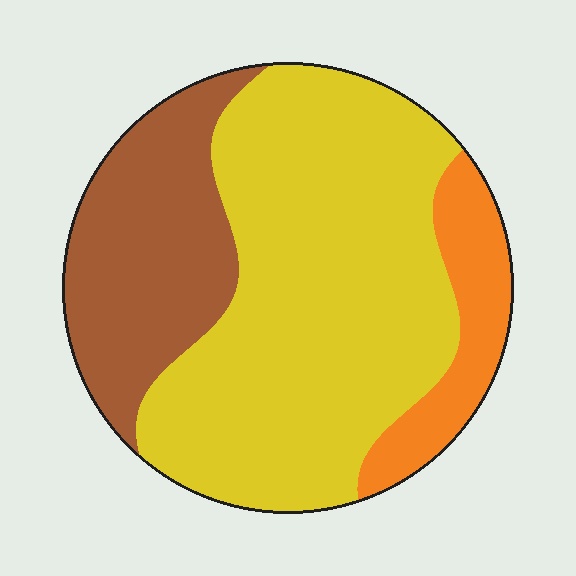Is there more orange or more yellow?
Yellow.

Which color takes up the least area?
Orange, at roughly 15%.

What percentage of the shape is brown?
Brown covers roughly 25% of the shape.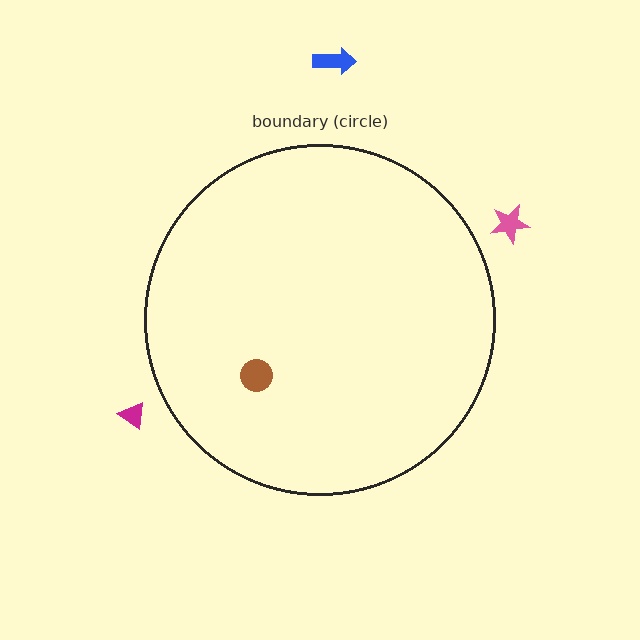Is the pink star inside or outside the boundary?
Outside.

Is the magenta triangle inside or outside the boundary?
Outside.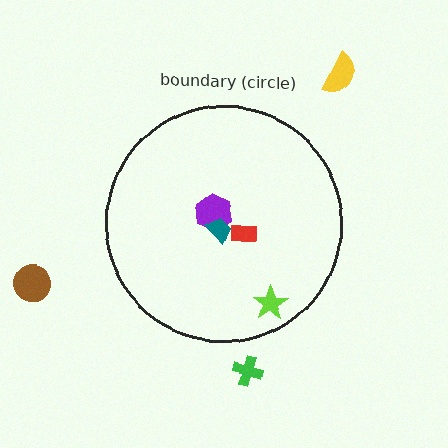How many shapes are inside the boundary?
4 inside, 3 outside.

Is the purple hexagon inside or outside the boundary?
Inside.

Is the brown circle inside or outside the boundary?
Outside.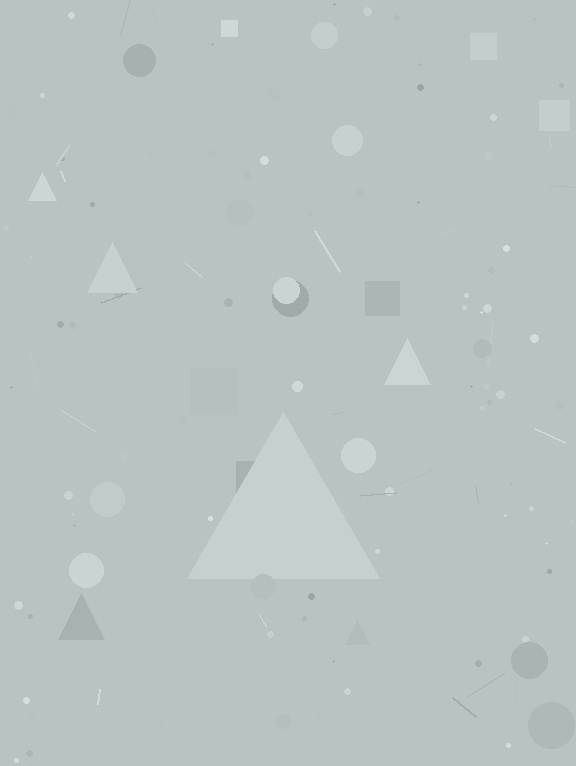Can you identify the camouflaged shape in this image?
The camouflaged shape is a triangle.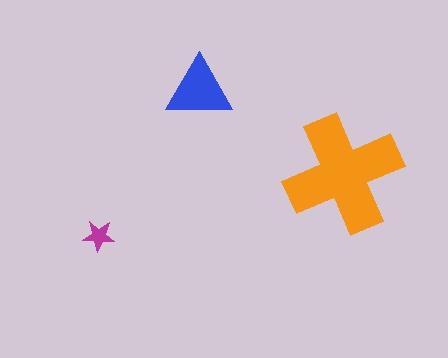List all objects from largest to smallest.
The orange cross, the blue triangle, the magenta star.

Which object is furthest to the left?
The magenta star is leftmost.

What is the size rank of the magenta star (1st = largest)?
3rd.